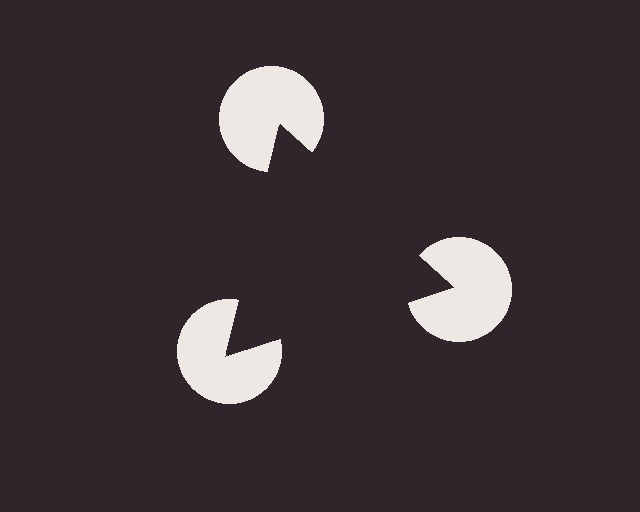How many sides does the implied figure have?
3 sides.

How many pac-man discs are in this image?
There are 3 — one at each vertex of the illusory triangle.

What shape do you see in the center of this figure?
An illusory triangle — its edges are inferred from the aligned wedge cuts in the pac-man discs, not physically drawn.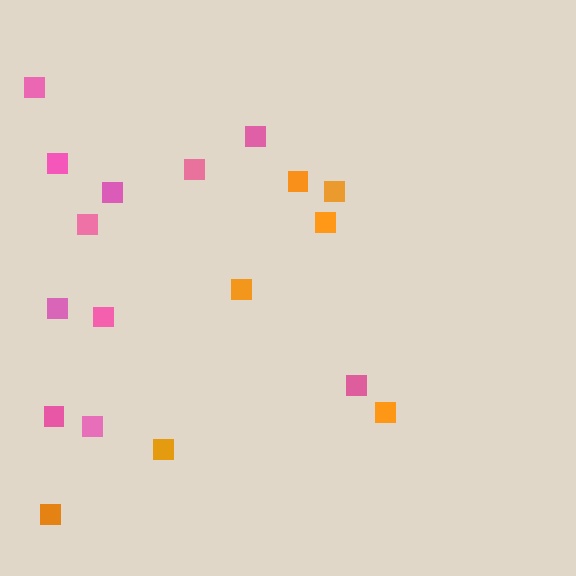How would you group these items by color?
There are 2 groups: one group of pink squares (11) and one group of orange squares (7).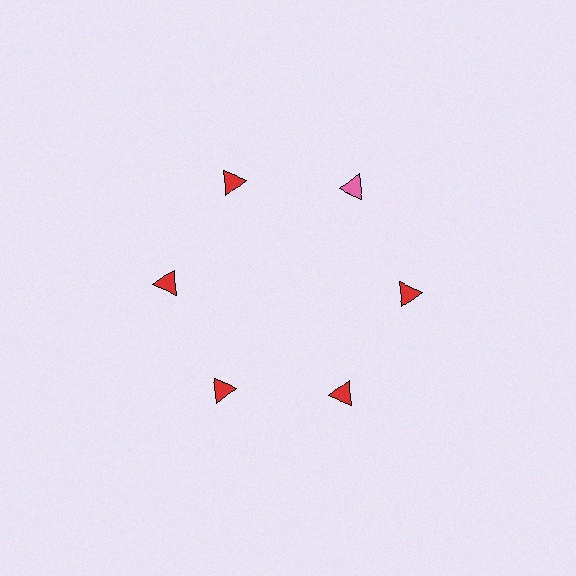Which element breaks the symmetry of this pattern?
The pink triangle at roughly the 1 o'clock position breaks the symmetry. All other shapes are red triangles.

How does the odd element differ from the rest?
It has a different color: pink instead of red.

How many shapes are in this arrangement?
There are 6 shapes arranged in a ring pattern.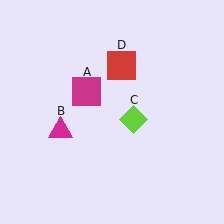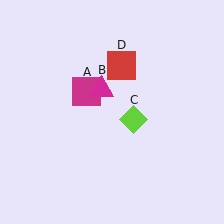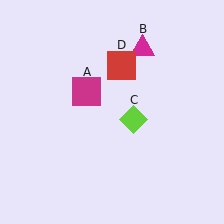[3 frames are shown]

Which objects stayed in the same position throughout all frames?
Magenta square (object A) and lime diamond (object C) and red square (object D) remained stationary.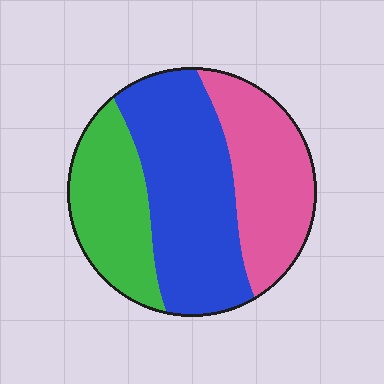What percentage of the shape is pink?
Pink takes up between a sixth and a third of the shape.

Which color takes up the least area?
Green, at roughly 25%.